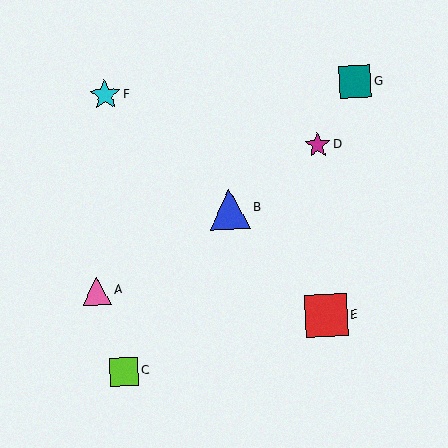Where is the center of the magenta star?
The center of the magenta star is at (318, 145).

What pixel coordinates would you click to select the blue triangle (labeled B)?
Click at (230, 209) to select the blue triangle B.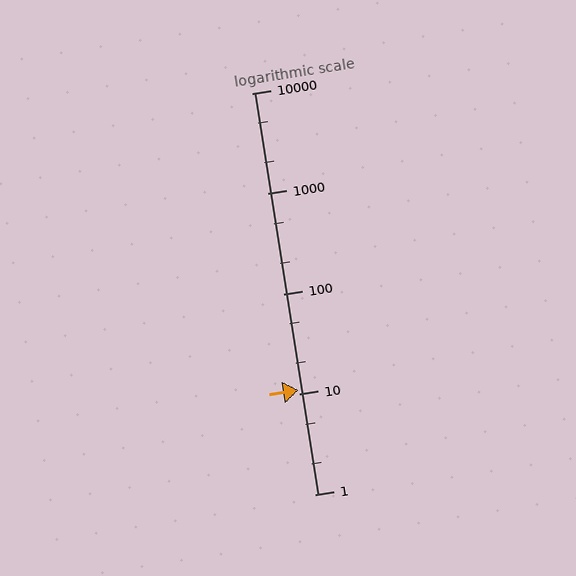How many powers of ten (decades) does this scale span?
The scale spans 4 decades, from 1 to 10000.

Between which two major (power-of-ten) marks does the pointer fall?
The pointer is between 10 and 100.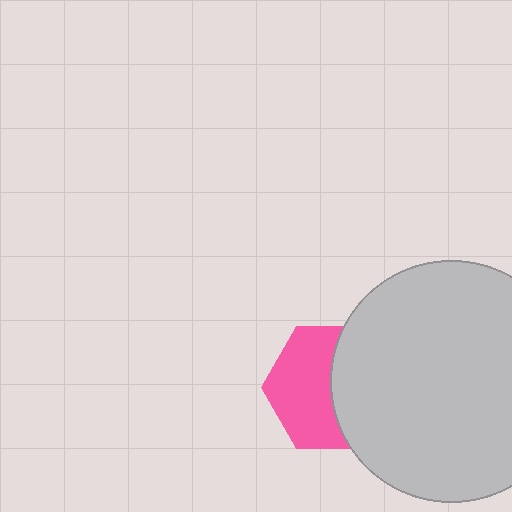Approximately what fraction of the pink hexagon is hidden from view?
Roughly 46% of the pink hexagon is hidden behind the light gray circle.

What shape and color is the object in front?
The object in front is a light gray circle.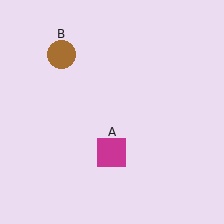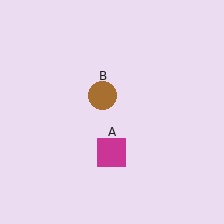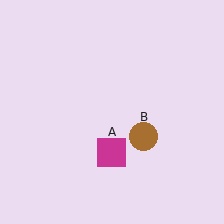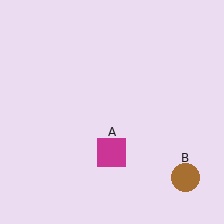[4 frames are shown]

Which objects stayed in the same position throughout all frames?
Magenta square (object A) remained stationary.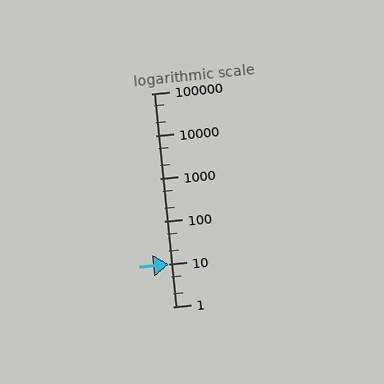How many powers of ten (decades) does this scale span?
The scale spans 5 decades, from 1 to 100000.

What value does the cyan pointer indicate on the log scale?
The pointer indicates approximately 10.